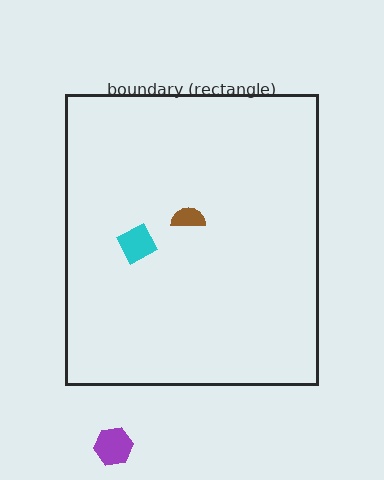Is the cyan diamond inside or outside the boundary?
Inside.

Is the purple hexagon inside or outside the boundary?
Outside.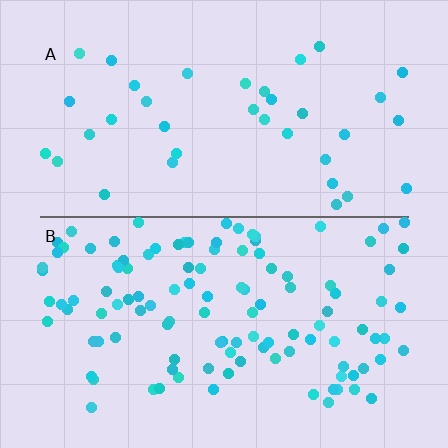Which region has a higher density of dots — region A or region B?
B (the bottom).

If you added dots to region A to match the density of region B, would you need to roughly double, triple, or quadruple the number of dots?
Approximately triple.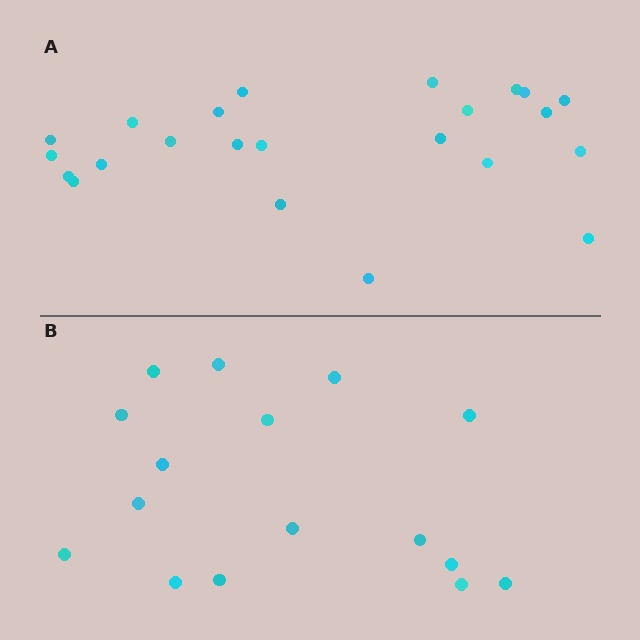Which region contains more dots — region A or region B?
Region A (the top region) has more dots.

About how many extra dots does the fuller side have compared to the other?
Region A has roughly 8 or so more dots than region B.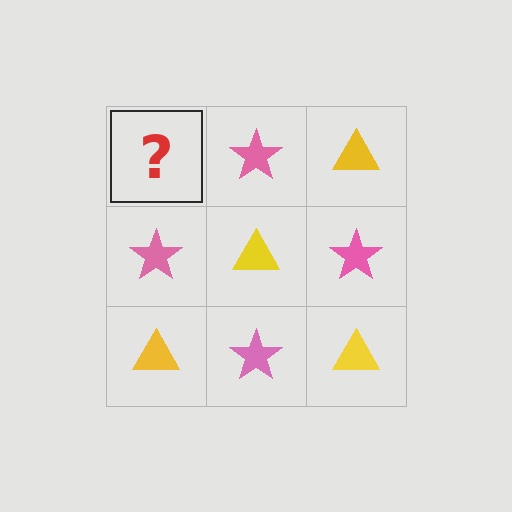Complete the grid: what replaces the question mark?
The question mark should be replaced with a yellow triangle.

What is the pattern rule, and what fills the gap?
The rule is that it alternates yellow triangle and pink star in a checkerboard pattern. The gap should be filled with a yellow triangle.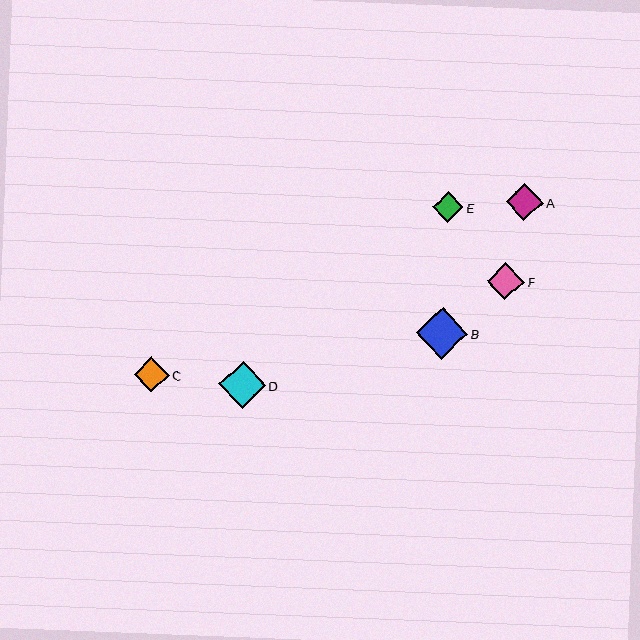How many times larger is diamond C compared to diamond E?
Diamond C is approximately 1.1 times the size of diamond E.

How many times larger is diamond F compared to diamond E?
Diamond F is approximately 1.2 times the size of diamond E.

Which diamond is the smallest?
Diamond E is the smallest with a size of approximately 31 pixels.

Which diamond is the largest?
Diamond B is the largest with a size of approximately 52 pixels.